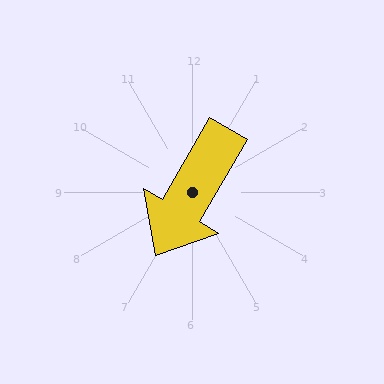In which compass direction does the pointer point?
Southwest.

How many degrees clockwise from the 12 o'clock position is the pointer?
Approximately 210 degrees.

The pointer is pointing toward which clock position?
Roughly 7 o'clock.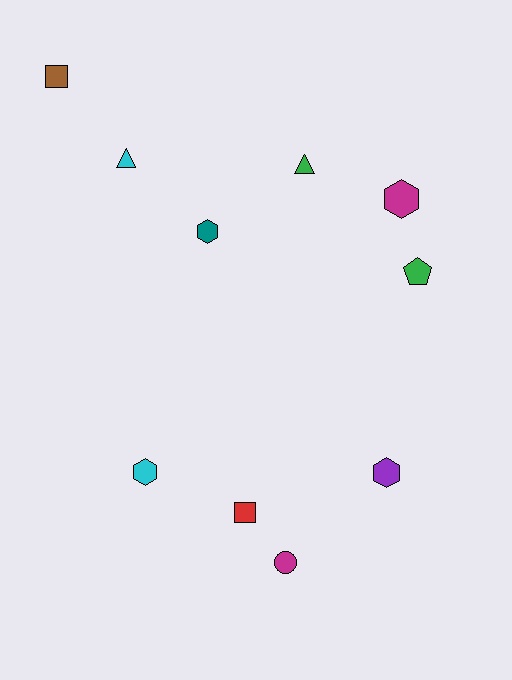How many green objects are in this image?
There are 2 green objects.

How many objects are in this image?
There are 10 objects.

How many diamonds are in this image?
There are no diamonds.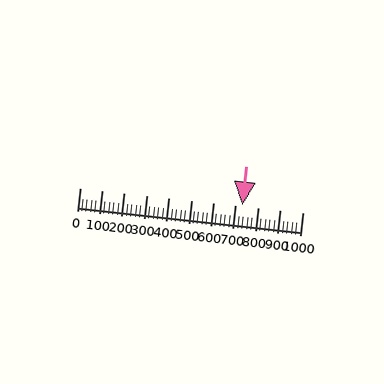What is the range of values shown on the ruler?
The ruler shows values from 0 to 1000.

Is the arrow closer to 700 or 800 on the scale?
The arrow is closer to 700.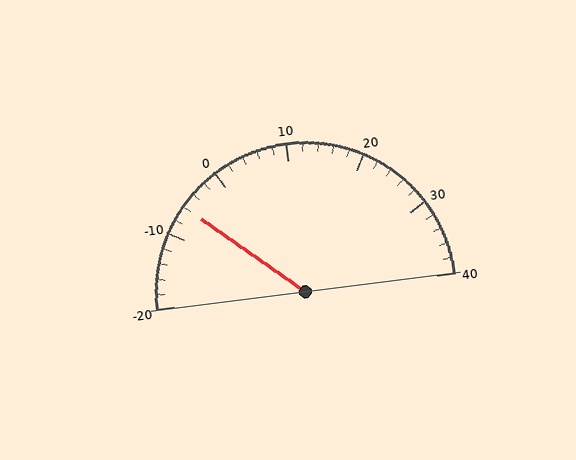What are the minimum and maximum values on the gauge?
The gauge ranges from -20 to 40.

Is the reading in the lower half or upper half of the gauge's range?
The reading is in the lower half of the range (-20 to 40).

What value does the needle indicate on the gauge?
The needle indicates approximately -6.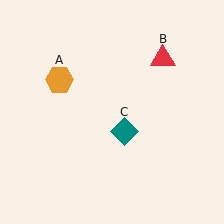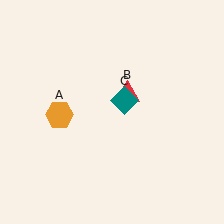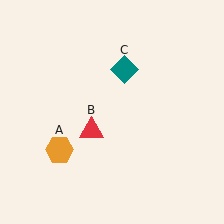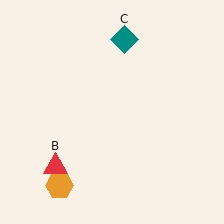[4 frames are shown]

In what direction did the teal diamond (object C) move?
The teal diamond (object C) moved up.